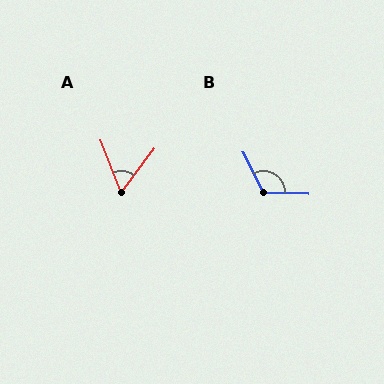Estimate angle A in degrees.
Approximately 58 degrees.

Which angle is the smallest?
A, at approximately 58 degrees.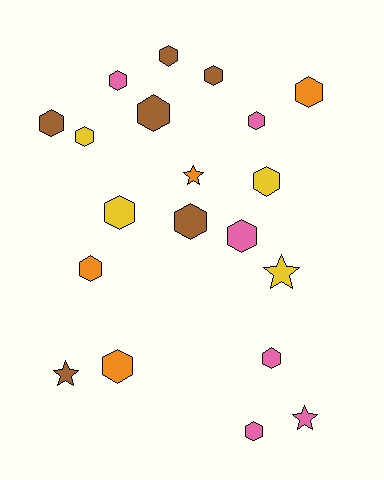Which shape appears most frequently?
Hexagon, with 16 objects.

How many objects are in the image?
There are 20 objects.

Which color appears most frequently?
Brown, with 6 objects.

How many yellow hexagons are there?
There are 3 yellow hexagons.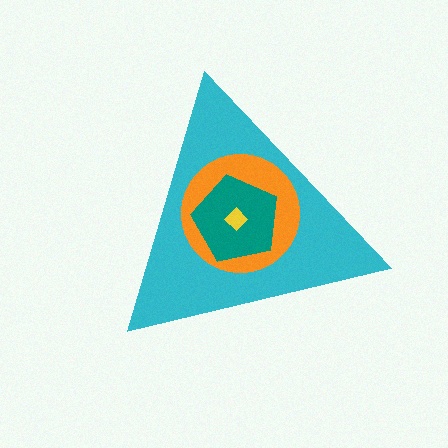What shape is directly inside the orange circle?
The teal pentagon.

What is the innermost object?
The yellow diamond.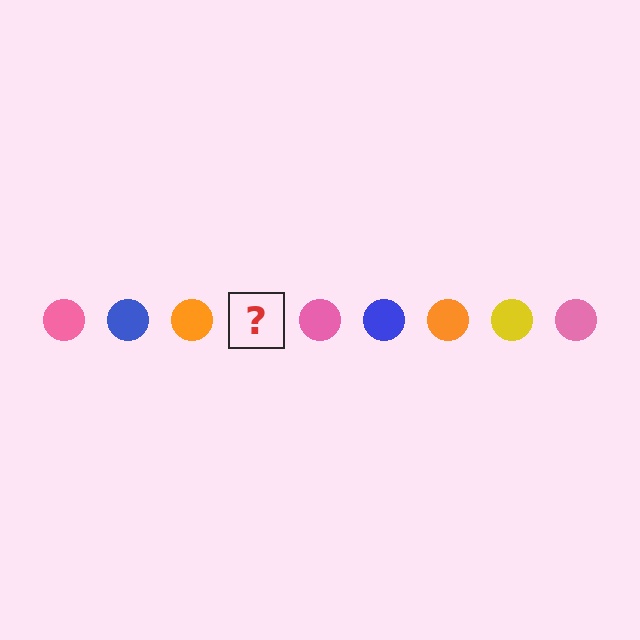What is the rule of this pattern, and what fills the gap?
The rule is that the pattern cycles through pink, blue, orange, yellow circles. The gap should be filled with a yellow circle.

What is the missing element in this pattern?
The missing element is a yellow circle.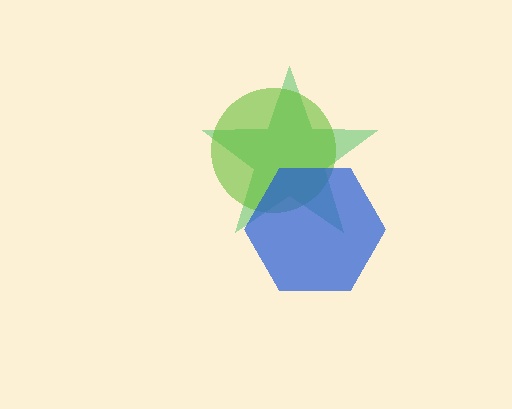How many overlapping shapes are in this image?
There are 3 overlapping shapes in the image.